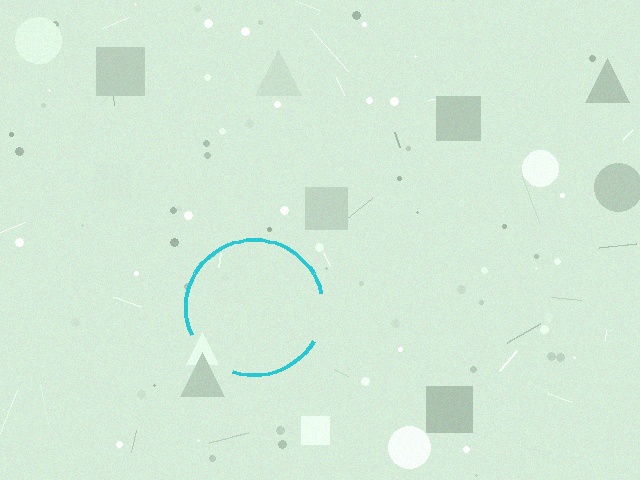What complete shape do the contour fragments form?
The contour fragments form a circle.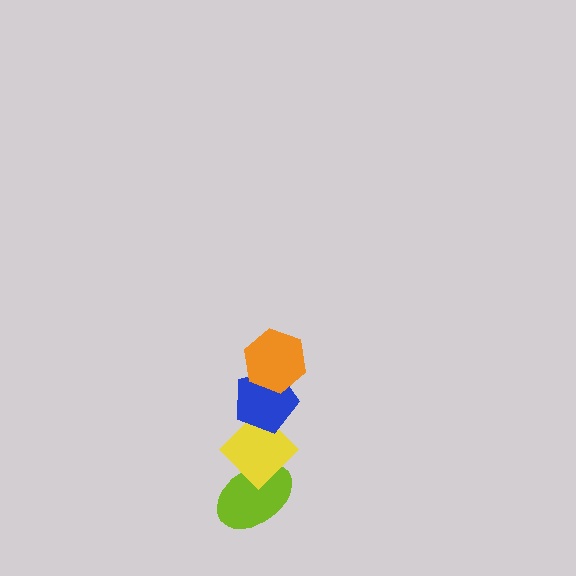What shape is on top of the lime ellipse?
The yellow diamond is on top of the lime ellipse.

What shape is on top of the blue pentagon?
The orange hexagon is on top of the blue pentagon.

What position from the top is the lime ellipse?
The lime ellipse is 4th from the top.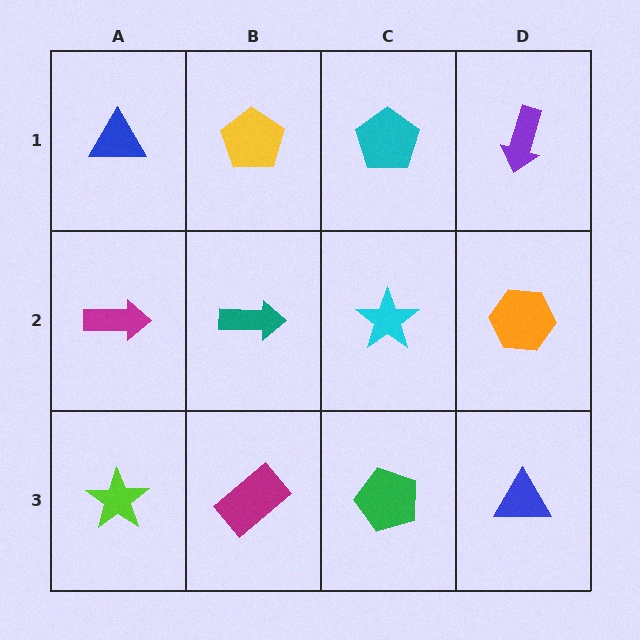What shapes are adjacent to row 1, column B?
A teal arrow (row 2, column B), a blue triangle (row 1, column A), a cyan pentagon (row 1, column C).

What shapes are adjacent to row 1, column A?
A magenta arrow (row 2, column A), a yellow pentagon (row 1, column B).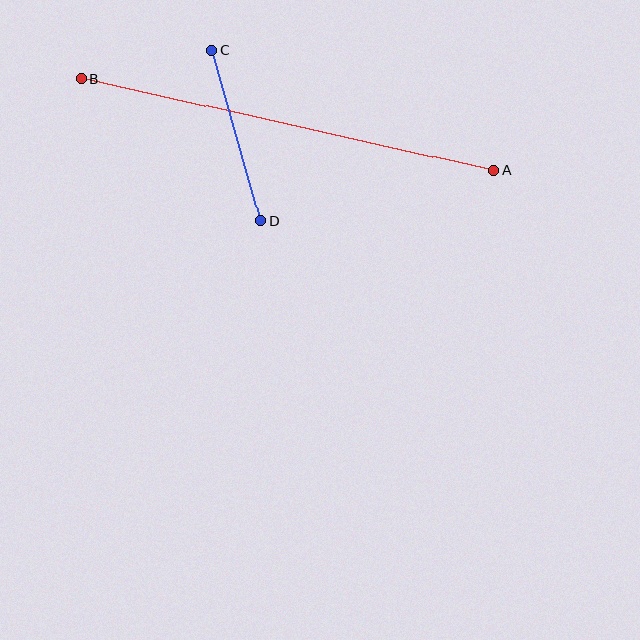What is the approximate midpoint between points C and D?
The midpoint is at approximately (236, 136) pixels.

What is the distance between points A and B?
The distance is approximately 423 pixels.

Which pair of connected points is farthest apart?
Points A and B are farthest apart.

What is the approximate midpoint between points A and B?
The midpoint is at approximately (288, 125) pixels.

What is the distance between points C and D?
The distance is approximately 177 pixels.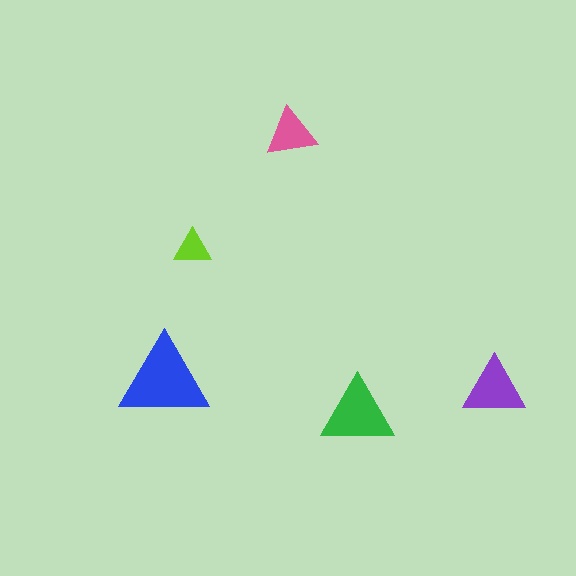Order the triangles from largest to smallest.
the blue one, the green one, the purple one, the pink one, the lime one.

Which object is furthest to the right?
The purple triangle is rightmost.